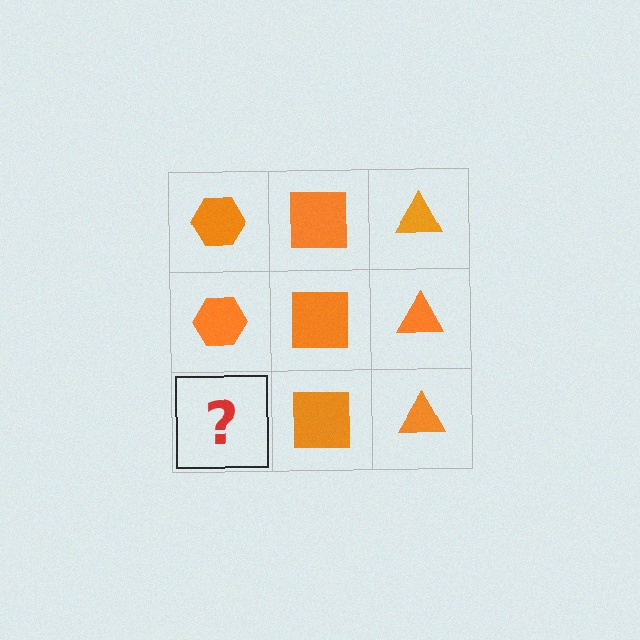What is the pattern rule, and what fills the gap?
The rule is that each column has a consistent shape. The gap should be filled with an orange hexagon.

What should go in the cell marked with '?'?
The missing cell should contain an orange hexagon.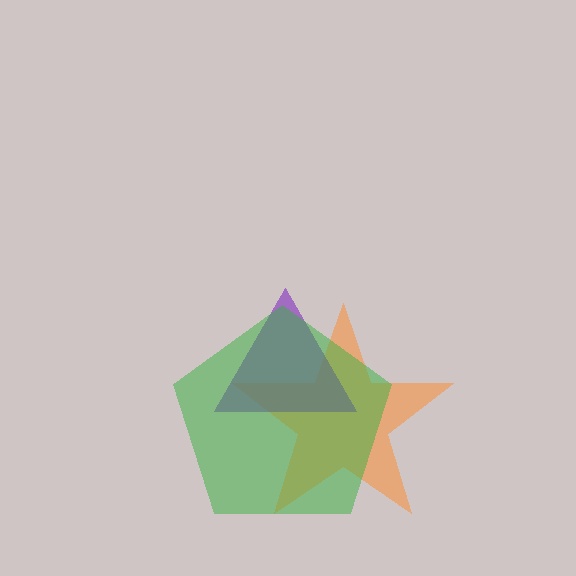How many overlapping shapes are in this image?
There are 3 overlapping shapes in the image.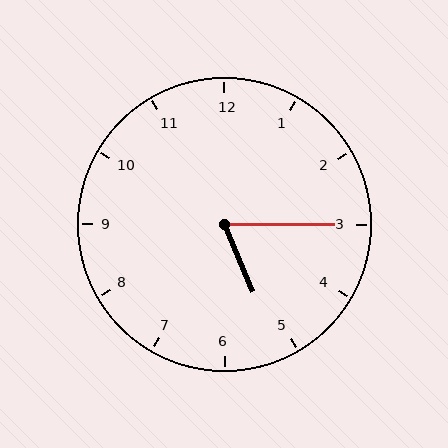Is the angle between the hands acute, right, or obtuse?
It is acute.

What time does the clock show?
5:15.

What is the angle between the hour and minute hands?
Approximately 68 degrees.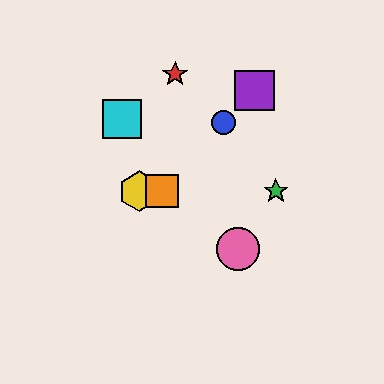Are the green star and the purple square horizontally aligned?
No, the green star is at y≈191 and the purple square is at y≈90.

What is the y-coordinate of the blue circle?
The blue circle is at y≈122.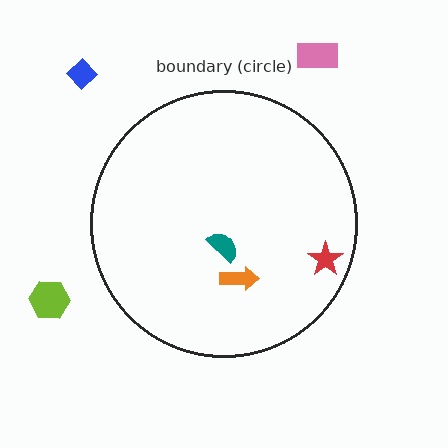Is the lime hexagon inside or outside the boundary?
Outside.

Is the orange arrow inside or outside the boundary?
Inside.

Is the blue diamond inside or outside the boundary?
Outside.